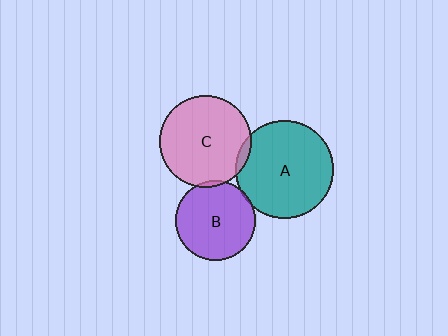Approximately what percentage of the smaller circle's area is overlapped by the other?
Approximately 5%.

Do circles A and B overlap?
Yes.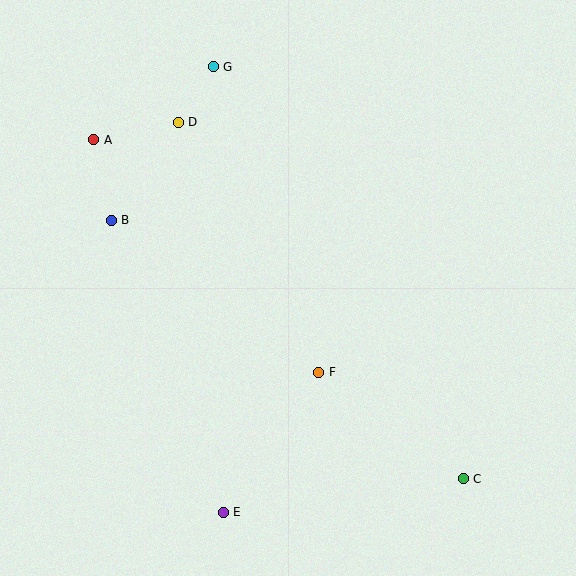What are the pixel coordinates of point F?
Point F is at (319, 372).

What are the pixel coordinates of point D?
Point D is at (178, 122).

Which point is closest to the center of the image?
Point F at (319, 372) is closest to the center.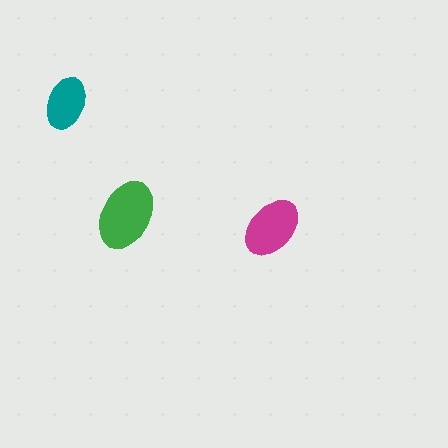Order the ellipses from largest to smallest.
the green one, the magenta one, the teal one.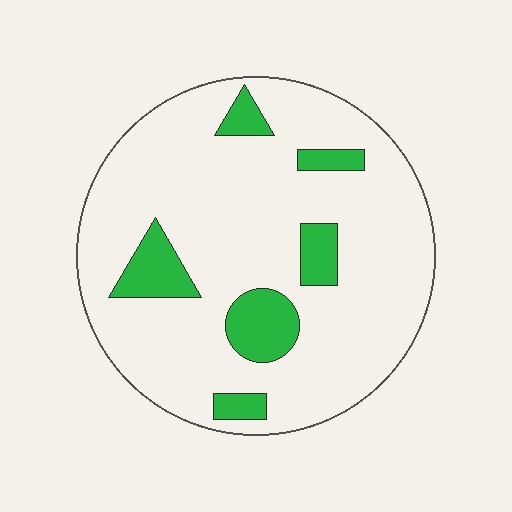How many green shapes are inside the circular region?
6.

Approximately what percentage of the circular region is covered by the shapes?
Approximately 15%.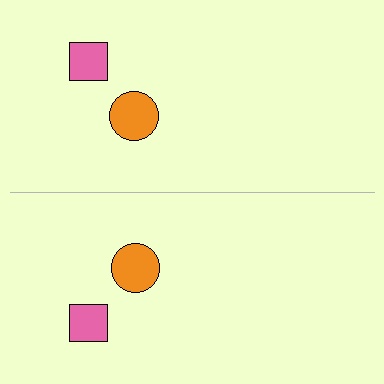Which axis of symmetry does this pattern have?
The pattern has a horizontal axis of symmetry running through the center of the image.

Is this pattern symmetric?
Yes, this pattern has bilateral (reflection) symmetry.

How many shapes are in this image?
There are 4 shapes in this image.